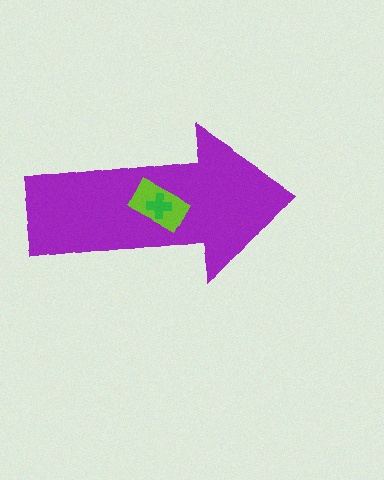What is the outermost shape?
The purple arrow.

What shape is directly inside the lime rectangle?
The green cross.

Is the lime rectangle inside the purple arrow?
Yes.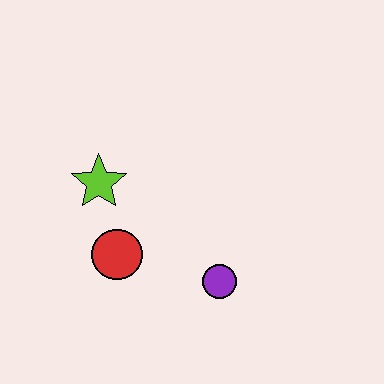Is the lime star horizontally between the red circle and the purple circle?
No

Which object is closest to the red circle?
The lime star is closest to the red circle.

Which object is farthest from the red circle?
The purple circle is farthest from the red circle.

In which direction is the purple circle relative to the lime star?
The purple circle is to the right of the lime star.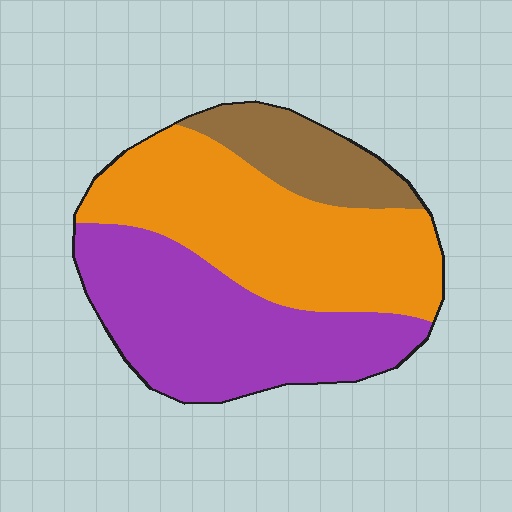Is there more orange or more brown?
Orange.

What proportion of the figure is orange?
Orange takes up between a quarter and a half of the figure.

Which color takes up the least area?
Brown, at roughly 15%.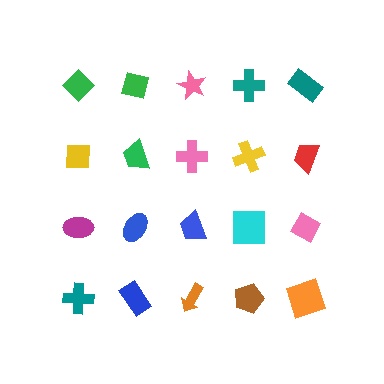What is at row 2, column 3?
A pink cross.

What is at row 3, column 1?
A magenta ellipse.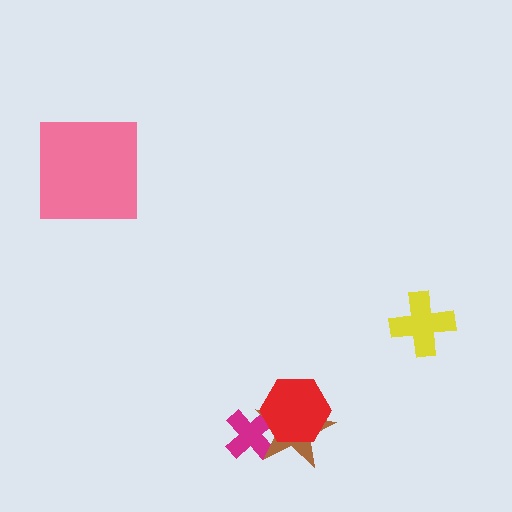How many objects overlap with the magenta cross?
2 objects overlap with the magenta cross.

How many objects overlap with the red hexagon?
2 objects overlap with the red hexagon.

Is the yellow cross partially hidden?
No, no other shape covers it.